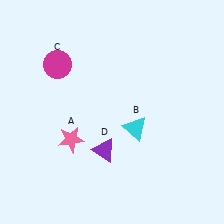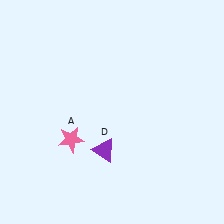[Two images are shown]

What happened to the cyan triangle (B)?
The cyan triangle (B) was removed in Image 2. It was in the bottom-right area of Image 1.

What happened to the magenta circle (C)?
The magenta circle (C) was removed in Image 2. It was in the top-left area of Image 1.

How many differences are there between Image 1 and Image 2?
There are 2 differences between the two images.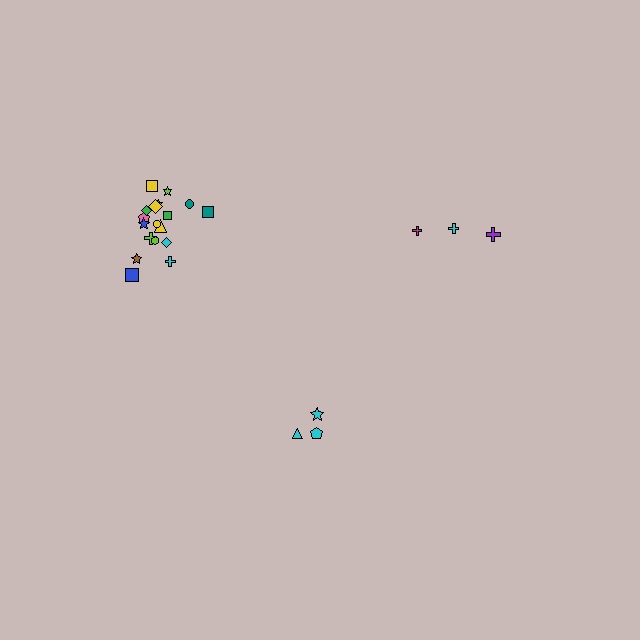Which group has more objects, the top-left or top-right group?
The top-left group.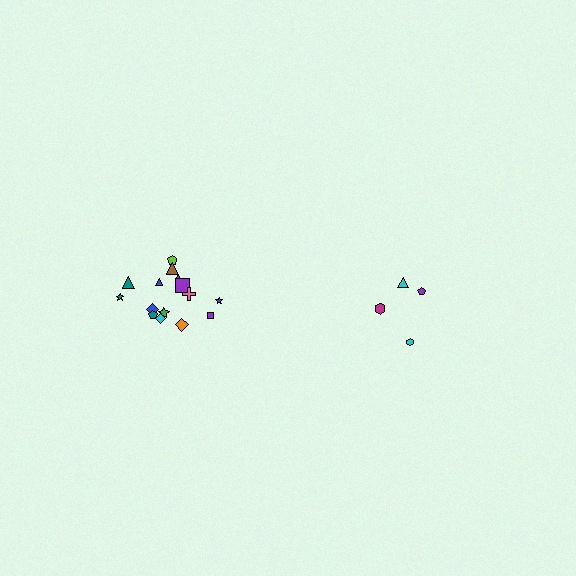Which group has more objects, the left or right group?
The left group.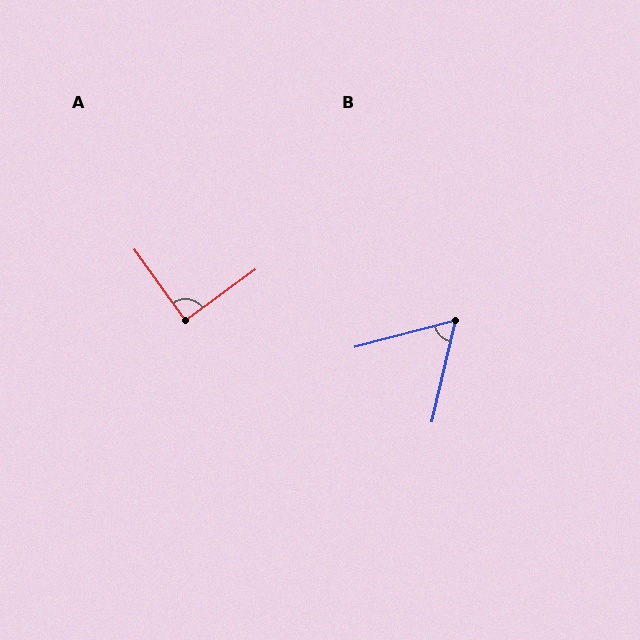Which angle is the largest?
A, at approximately 89 degrees.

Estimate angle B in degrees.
Approximately 62 degrees.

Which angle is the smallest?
B, at approximately 62 degrees.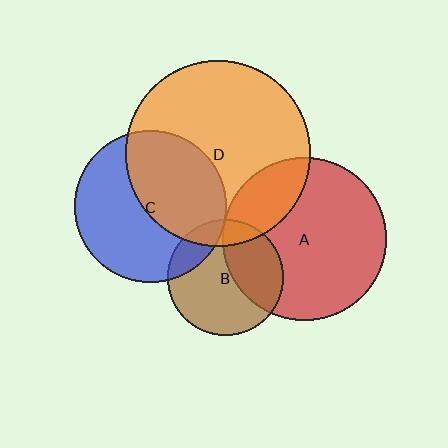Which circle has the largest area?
Circle D (orange).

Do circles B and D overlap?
Yes.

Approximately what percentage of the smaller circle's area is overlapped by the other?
Approximately 15%.